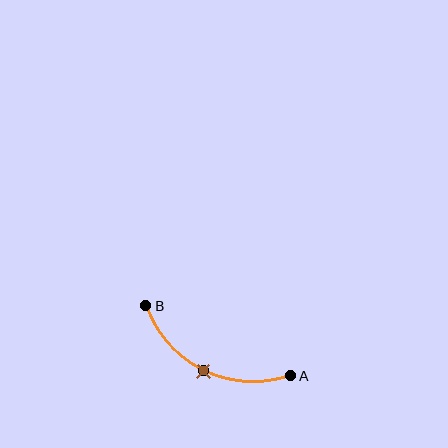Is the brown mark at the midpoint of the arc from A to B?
Yes. The brown mark lies on the arc at equal arc-length from both A and B — it is the arc midpoint.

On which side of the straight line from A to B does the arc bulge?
The arc bulges below the straight line connecting A and B.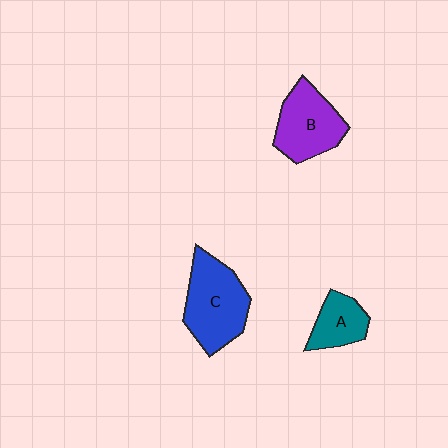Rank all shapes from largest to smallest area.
From largest to smallest: C (blue), B (purple), A (teal).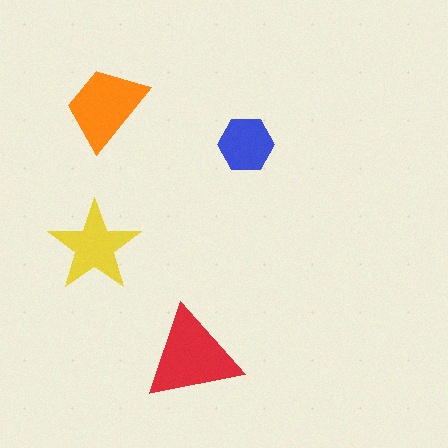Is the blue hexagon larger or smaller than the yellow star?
Smaller.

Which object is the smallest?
The blue hexagon.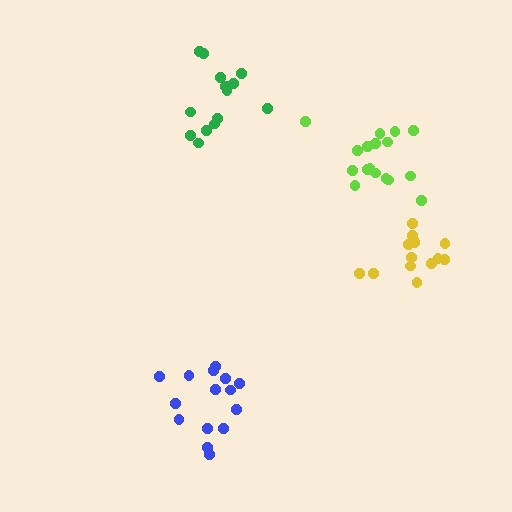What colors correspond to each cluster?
The clusters are colored: blue, lime, yellow, green.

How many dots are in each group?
Group 1: 15 dots, Group 2: 17 dots, Group 3: 14 dots, Group 4: 14 dots (60 total).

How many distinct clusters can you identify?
There are 4 distinct clusters.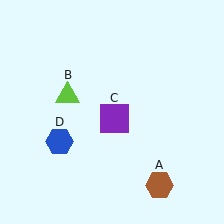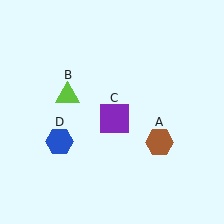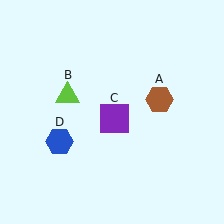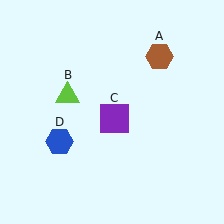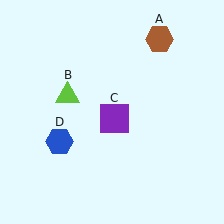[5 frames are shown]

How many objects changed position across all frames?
1 object changed position: brown hexagon (object A).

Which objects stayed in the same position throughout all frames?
Lime triangle (object B) and purple square (object C) and blue hexagon (object D) remained stationary.